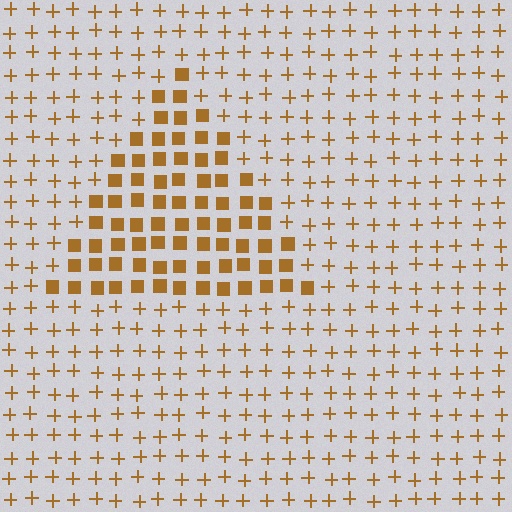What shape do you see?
I see a triangle.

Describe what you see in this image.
The image is filled with small brown elements arranged in a uniform grid. A triangle-shaped region contains squares, while the surrounding area contains plus signs. The boundary is defined purely by the change in element shape.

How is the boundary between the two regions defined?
The boundary is defined by a change in element shape: squares inside vs. plus signs outside. All elements share the same color and spacing.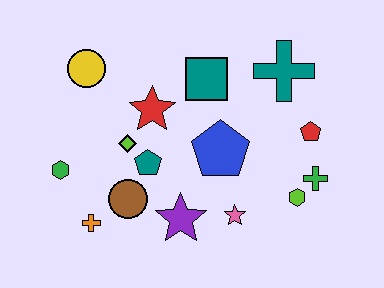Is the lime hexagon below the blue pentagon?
Yes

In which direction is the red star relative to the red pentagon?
The red star is to the left of the red pentagon.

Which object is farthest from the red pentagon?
The green hexagon is farthest from the red pentagon.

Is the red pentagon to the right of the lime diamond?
Yes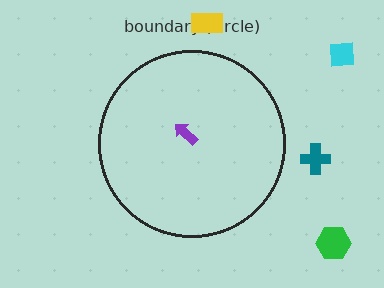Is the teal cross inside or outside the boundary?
Outside.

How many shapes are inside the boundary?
1 inside, 4 outside.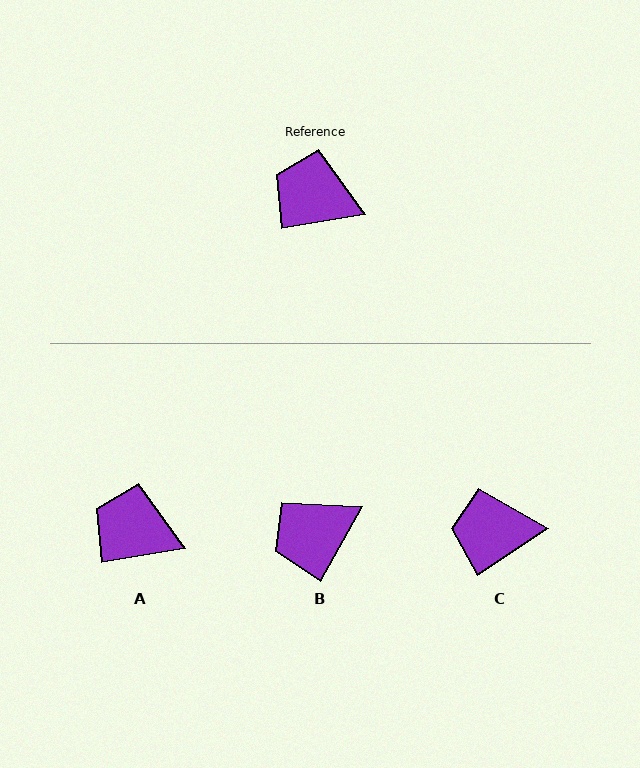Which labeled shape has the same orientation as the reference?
A.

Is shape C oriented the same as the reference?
No, it is off by about 25 degrees.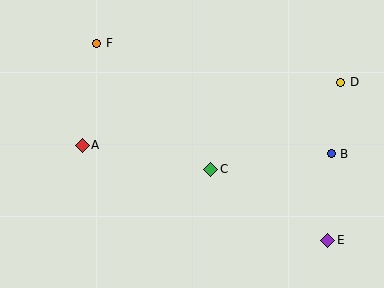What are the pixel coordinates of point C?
Point C is at (211, 169).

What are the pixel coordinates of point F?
Point F is at (97, 43).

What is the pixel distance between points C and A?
The distance between C and A is 131 pixels.